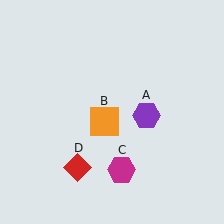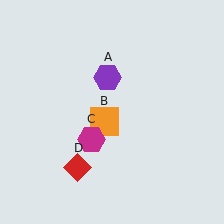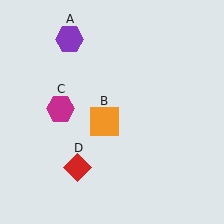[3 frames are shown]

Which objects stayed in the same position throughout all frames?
Orange square (object B) and red diamond (object D) remained stationary.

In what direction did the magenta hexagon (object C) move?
The magenta hexagon (object C) moved up and to the left.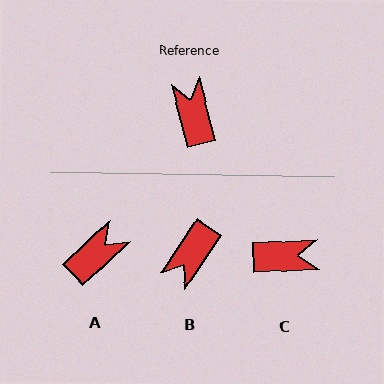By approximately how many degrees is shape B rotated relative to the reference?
Approximately 132 degrees counter-clockwise.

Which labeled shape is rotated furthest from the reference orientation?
B, about 132 degrees away.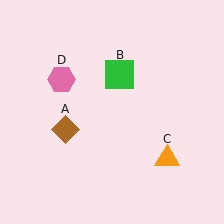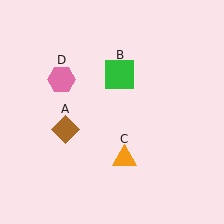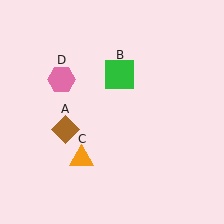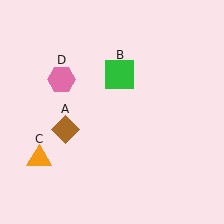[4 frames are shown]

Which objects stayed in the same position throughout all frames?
Brown diamond (object A) and green square (object B) and pink hexagon (object D) remained stationary.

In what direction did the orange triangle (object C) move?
The orange triangle (object C) moved left.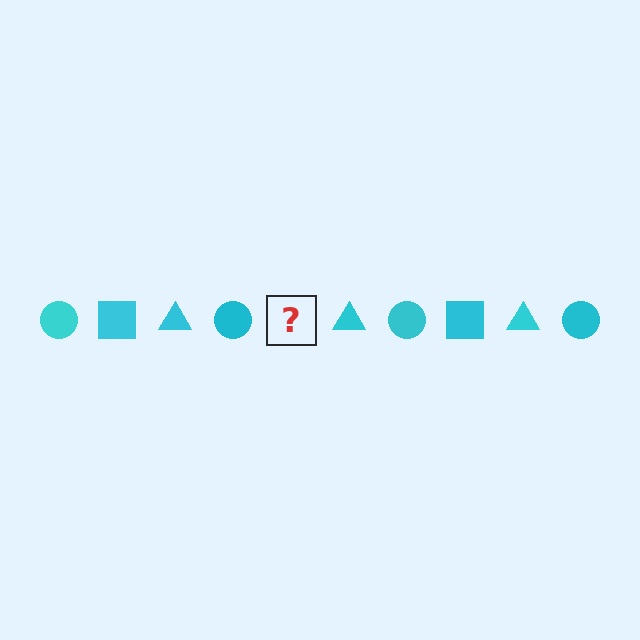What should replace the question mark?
The question mark should be replaced with a cyan square.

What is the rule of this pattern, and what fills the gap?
The rule is that the pattern cycles through circle, square, triangle shapes in cyan. The gap should be filled with a cyan square.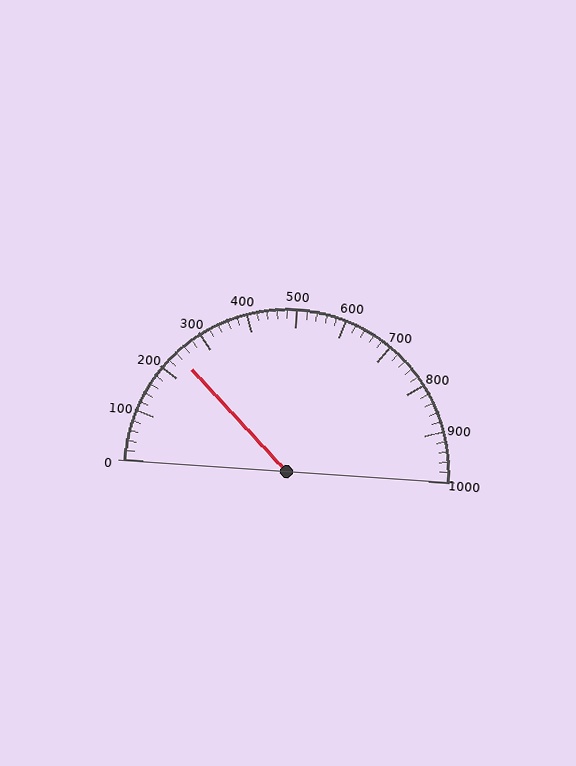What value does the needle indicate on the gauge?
The needle indicates approximately 240.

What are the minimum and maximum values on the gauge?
The gauge ranges from 0 to 1000.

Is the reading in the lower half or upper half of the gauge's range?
The reading is in the lower half of the range (0 to 1000).